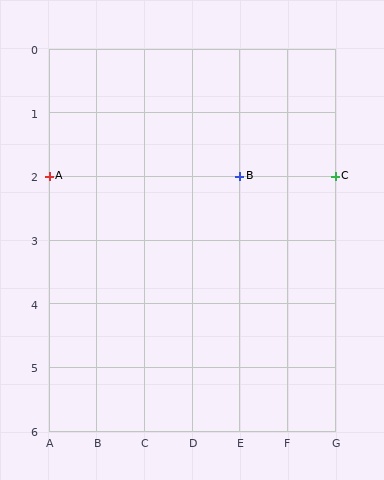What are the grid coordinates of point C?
Point C is at grid coordinates (G, 2).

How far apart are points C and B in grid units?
Points C and B are 2 columns apart.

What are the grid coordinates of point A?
Point A is at grid coordinates (A, 2).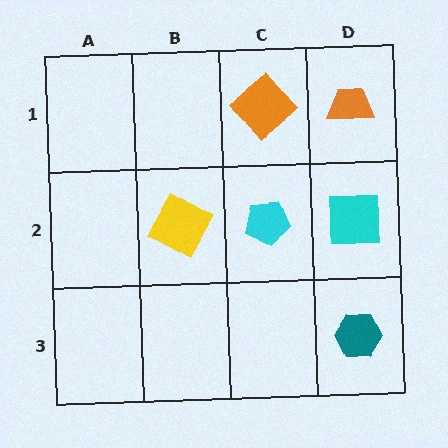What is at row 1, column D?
An orange trapezoid.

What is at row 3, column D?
A teal hexagon.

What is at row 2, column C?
A cyan pentagon.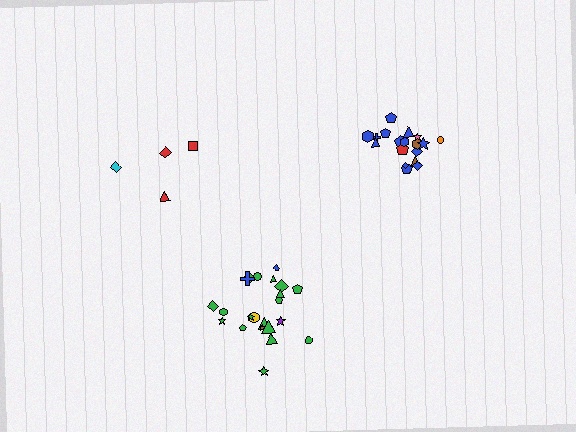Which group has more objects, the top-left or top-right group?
The top-right group.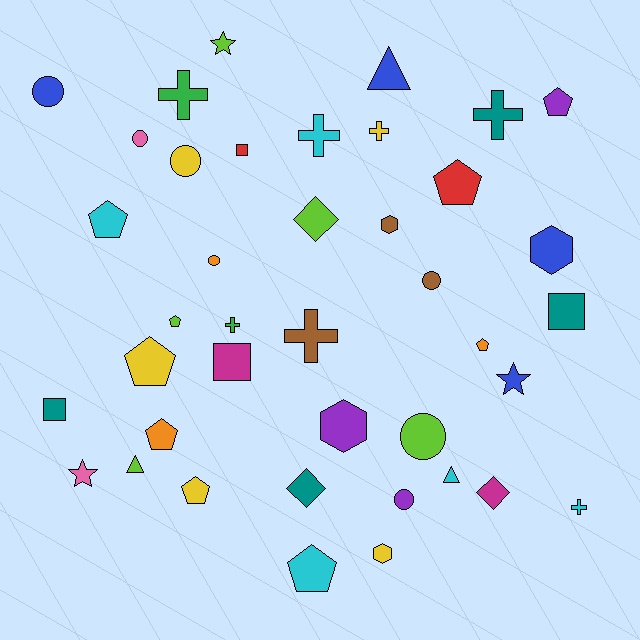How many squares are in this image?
There are 4 squares.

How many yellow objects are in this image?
There are 5 yellow objects.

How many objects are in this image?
There are 40 objects.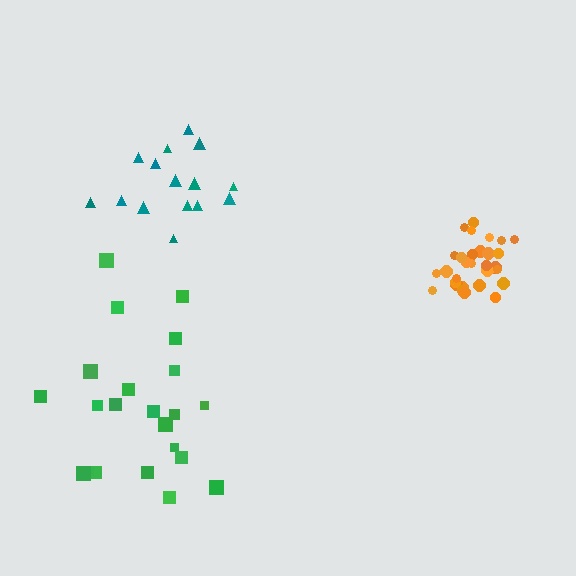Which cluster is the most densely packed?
Orange.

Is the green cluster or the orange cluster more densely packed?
Orange.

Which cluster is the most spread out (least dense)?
Green.